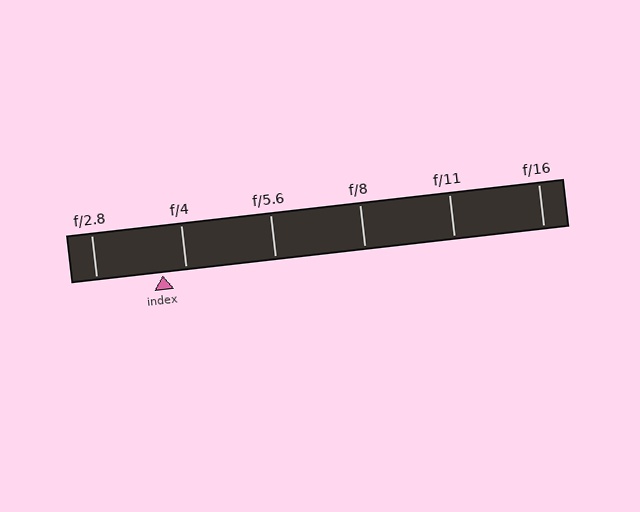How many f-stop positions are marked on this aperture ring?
There are 6 f-stop positions marked.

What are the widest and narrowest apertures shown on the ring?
The widest aperture shown is f/2.8 and the narrowest is f/16.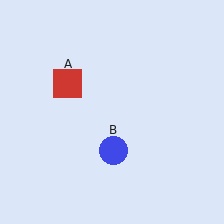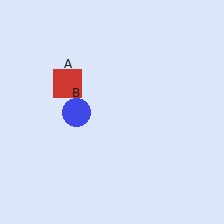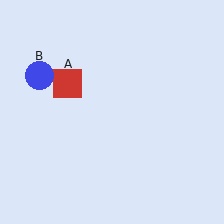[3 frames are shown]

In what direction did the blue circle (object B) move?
The blue circle (object B) moved up and to the left.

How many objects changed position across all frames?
1 object changed position: blue circle (object B).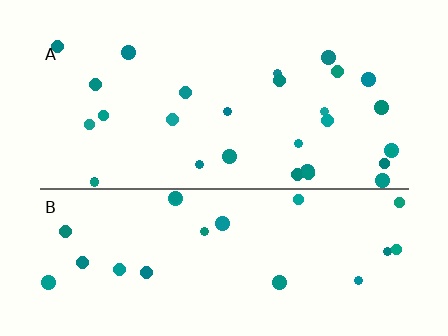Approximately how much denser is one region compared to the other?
Approximately 1.3× — region A over region B.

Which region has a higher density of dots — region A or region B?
A (the top).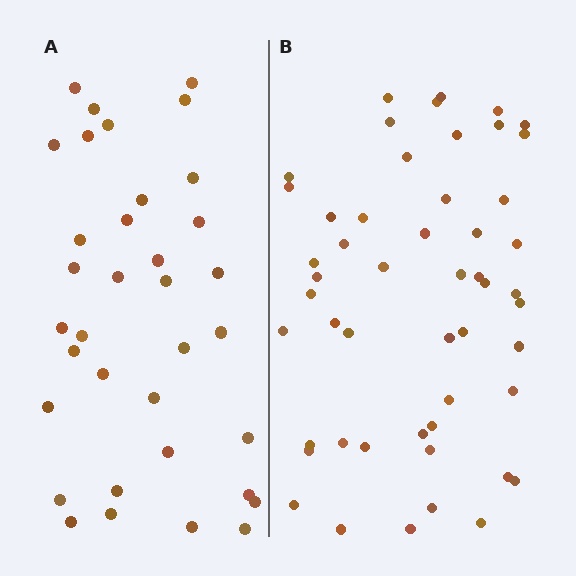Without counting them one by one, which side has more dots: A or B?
Region B (the right region) has more dots.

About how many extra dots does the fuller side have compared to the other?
Region B has approximately 15 more dots than region A.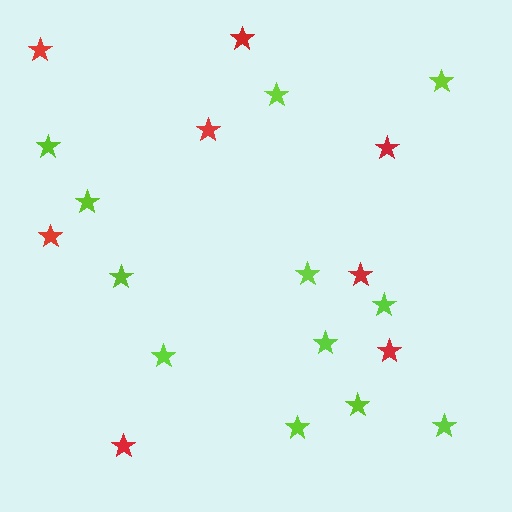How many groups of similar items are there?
There are 2 groups: one group of red stars (8) and one group of lime stars (12).